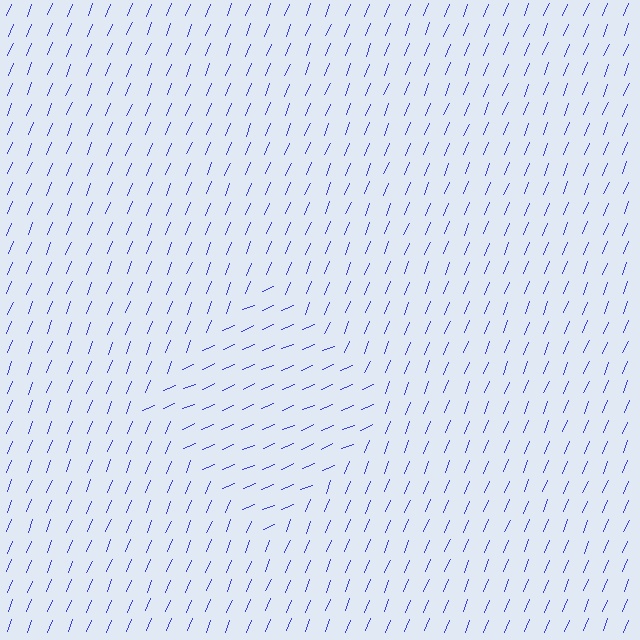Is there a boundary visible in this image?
Yes, there is a texture boundary formed by a change in line orientation.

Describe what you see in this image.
The image is filled with small blue line segments. A diamond region in the image has lines oriented differently from the surrounding lines, creating a visible texture boundary.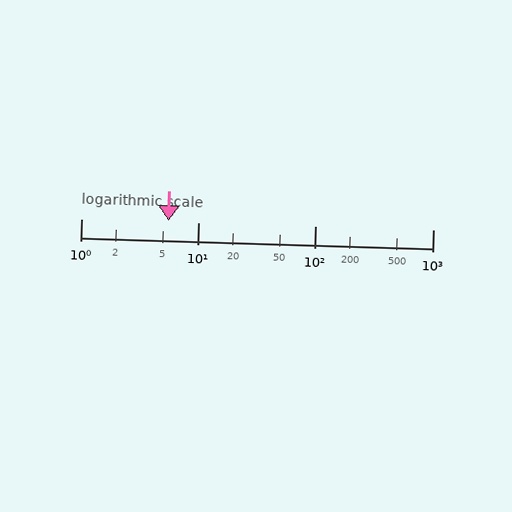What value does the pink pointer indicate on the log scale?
The pointer indicates approximately 5.6.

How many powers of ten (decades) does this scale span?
The scale spans 3 decades, from 1 to 1000.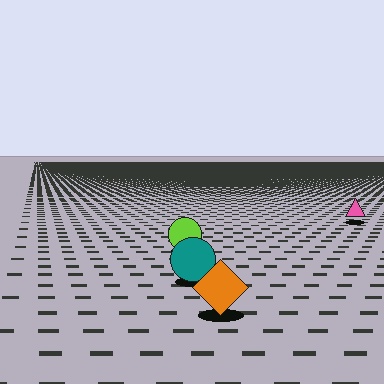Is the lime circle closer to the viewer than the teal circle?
No. The teal circle is closer — you can tell from the texture gradient: the ground texture is coarser near it.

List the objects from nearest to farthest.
From nearest to farthest: the orange diamond, the teal circle, the lime circle, the pink triangle.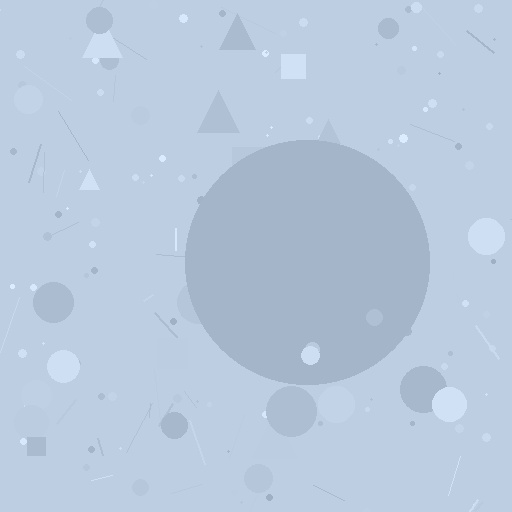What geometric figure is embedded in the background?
A circle is embedded in the background.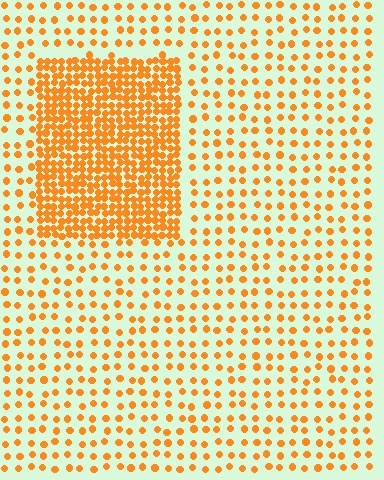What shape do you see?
I see a rectangle.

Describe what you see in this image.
The image contains small orange elements arranged at two different densities. A rectangle-shaped region is visible where the elements are more densely packed than the surrounding area.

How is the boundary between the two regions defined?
The boundary is defined by a change in element density (approximately 3.0x ratio). All elements are the same color, size, and shape.